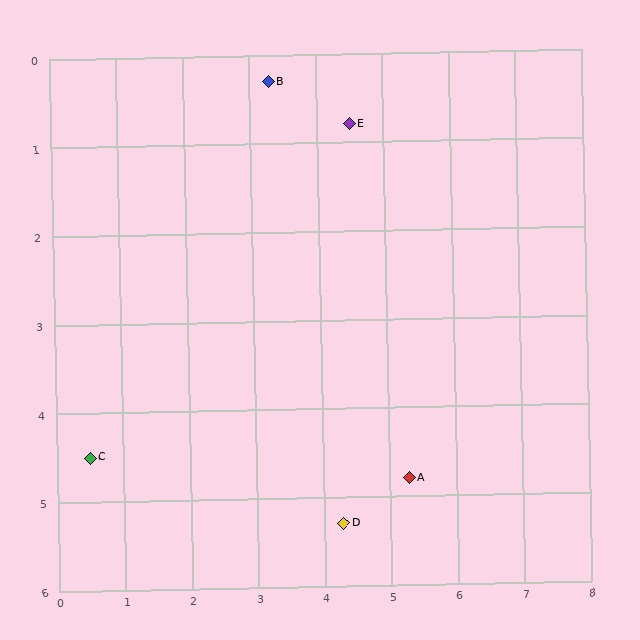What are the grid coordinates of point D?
Point D is at approximately (4.3, 5.3).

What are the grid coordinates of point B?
Point B is at approximately (3.3, 0.3).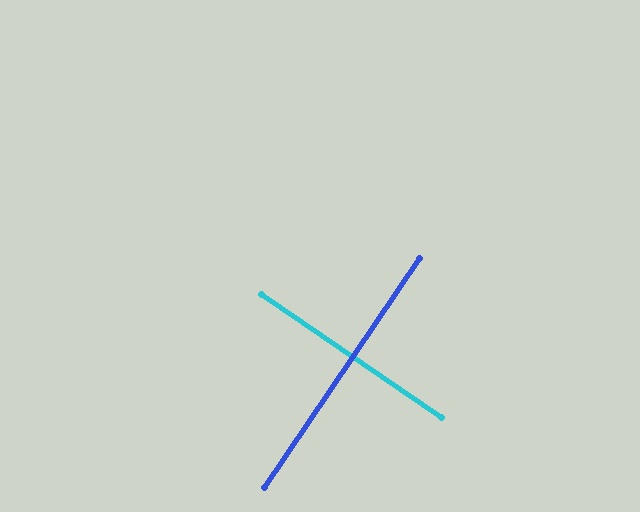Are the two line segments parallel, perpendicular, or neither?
Perpendicular — they meet at approximately 90°.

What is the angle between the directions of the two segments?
Approximately 90 degrees.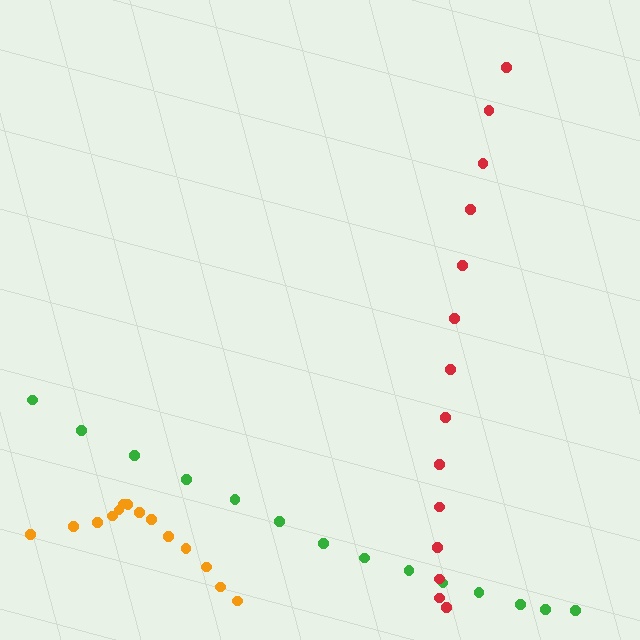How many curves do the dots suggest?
There are 3 distinct paths.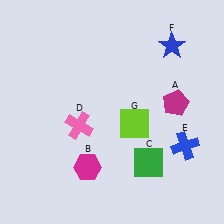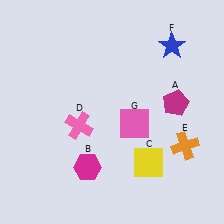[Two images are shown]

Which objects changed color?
C changed from green to yellow. E changed from blue to orange. G changed from lime to pink.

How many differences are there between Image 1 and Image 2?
There are 3 differences between the two images.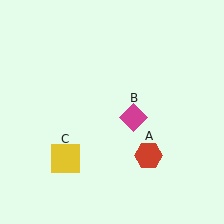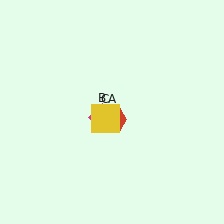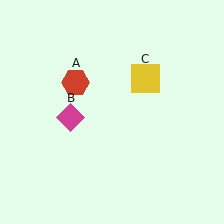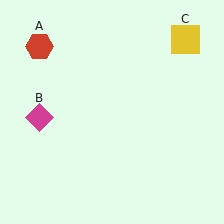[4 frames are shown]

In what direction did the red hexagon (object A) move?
The red hexagon (object A) moved up and to the left.